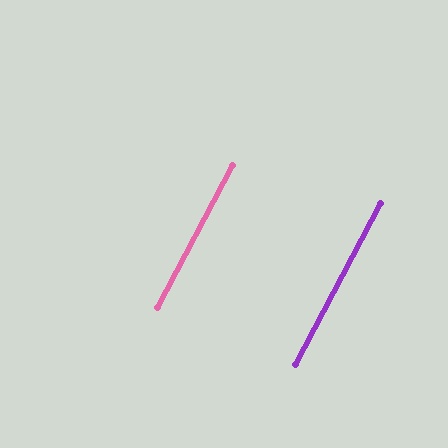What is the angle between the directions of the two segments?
Approximately 0 degrees.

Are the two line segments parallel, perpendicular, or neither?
Parallel — their directions differ by only 0.1°.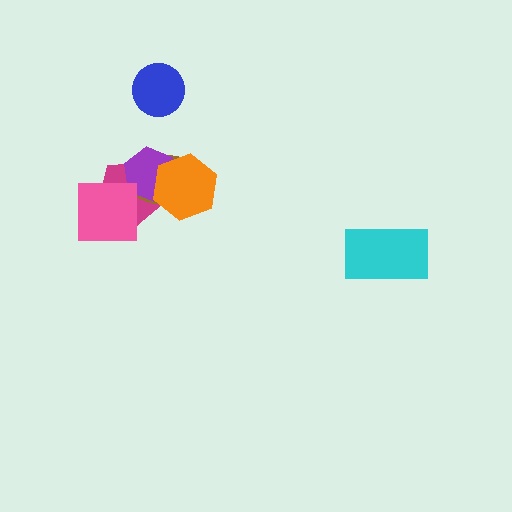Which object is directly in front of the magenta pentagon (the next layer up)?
The brown ellipse is directly in front of the magenta pentagon.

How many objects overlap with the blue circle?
0 objects overlap with the blue circle.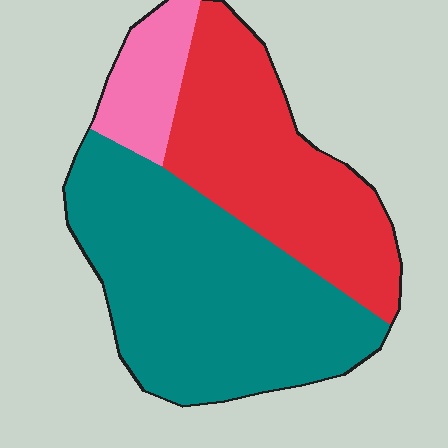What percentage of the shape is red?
Red covers around 35% of the shape.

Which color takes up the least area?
Pink, at roughly 10%.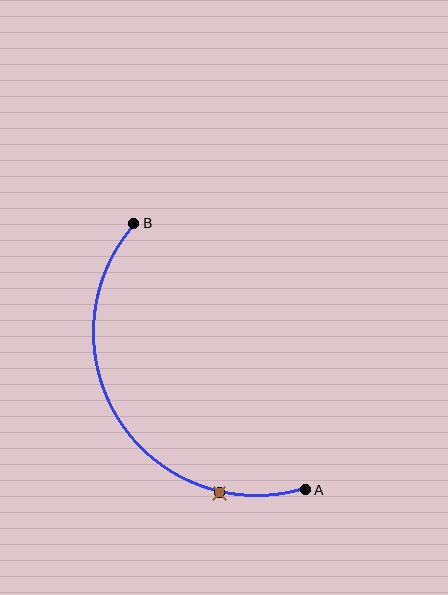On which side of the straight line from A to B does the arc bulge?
The arc bulges to the left of the straight line connecting A and B.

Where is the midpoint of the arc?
The arc midpoint is the point on the curve farthest from the straight line joining A and B. It sits to the left of that line.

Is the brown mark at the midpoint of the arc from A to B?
No. The brown mark lies on the arc but is closer to endpoint A. The arc midpoint would be at the point on the curve equidistant along the arc from both A and B.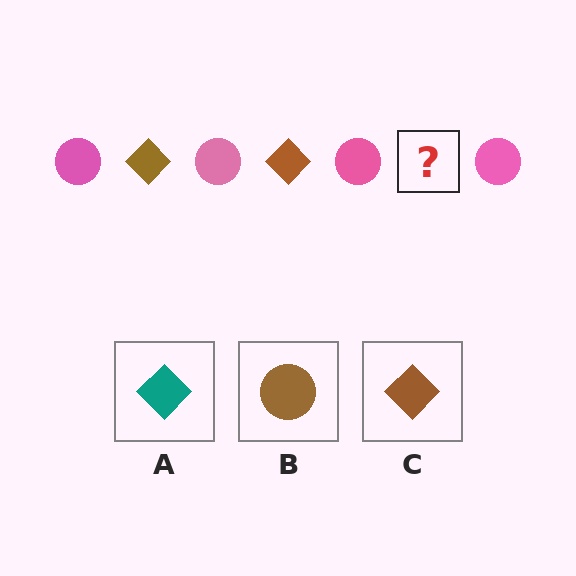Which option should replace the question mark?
Option C.